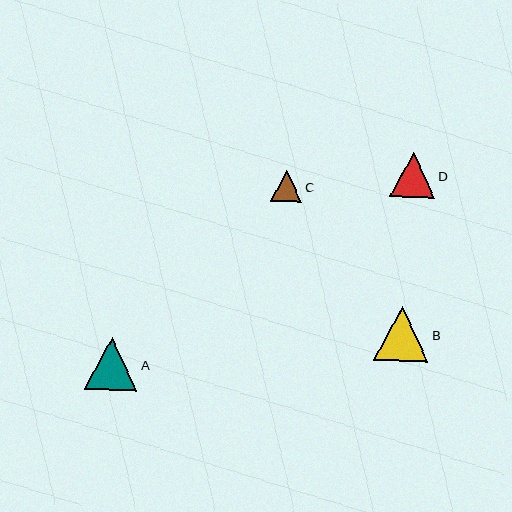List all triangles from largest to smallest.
From largest to smallest: B, A, D, C.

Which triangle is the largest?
Triangle B is the largest with a size of approximately 54 pixels.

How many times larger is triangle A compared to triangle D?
Triangle A is approximately 1.2 times the size of triangle D.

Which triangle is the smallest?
Triangle C is the smallest with a size of approximately 31 pixels.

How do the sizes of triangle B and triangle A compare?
Triangle B and triangle A are approximately the same size.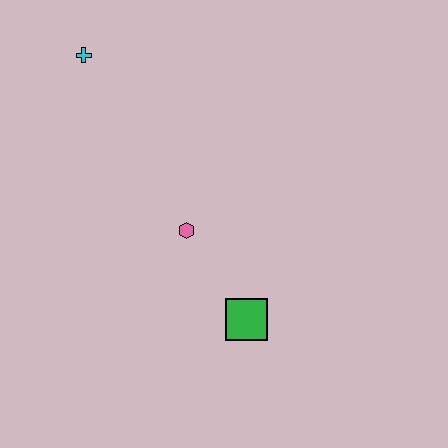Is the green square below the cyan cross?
Yes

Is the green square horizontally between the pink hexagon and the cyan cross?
No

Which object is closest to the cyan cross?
The pink hexagon is closest to the cyan cross.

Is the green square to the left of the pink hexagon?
No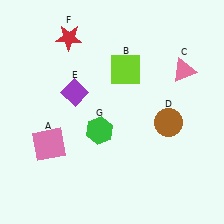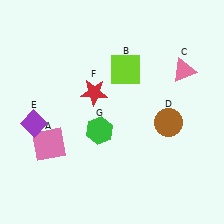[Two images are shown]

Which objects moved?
The objects that moved are: the purple diamond (E), the red star (F).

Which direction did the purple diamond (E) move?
The purple diamond (E) moved left.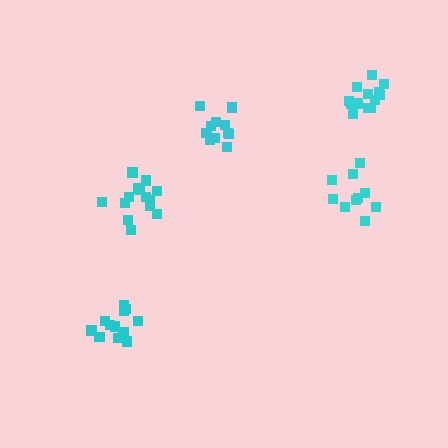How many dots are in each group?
Group 1: 12 dots, Group 2: 11 dots, Group 3: 14 dots, Group 4: 10 dots, Group 5: 14 dots (61 total).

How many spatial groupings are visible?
There are 5 spatial groupings.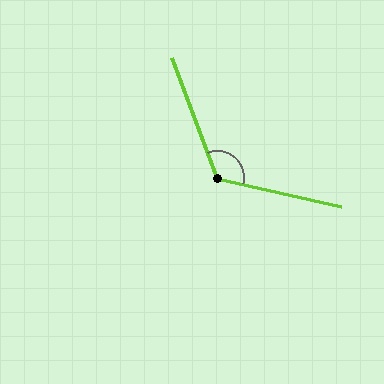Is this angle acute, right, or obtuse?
It is obtuse.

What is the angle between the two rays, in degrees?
Approximately 123 degrees.